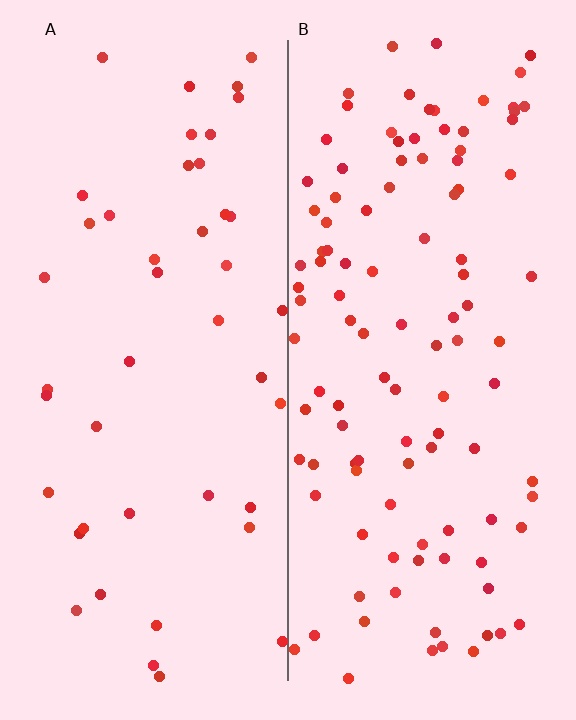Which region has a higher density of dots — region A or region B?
B (the right).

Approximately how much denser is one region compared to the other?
Approximately 2.5× — region B over region A.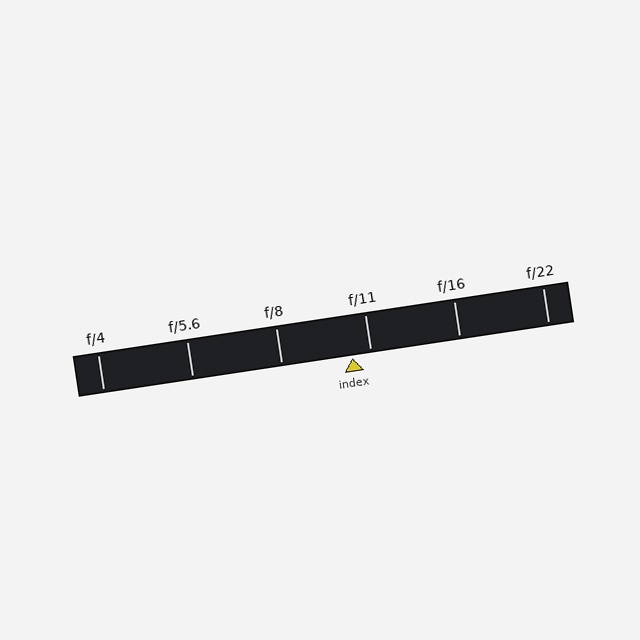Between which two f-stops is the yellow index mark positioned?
The index mark is between f/8 and f/11.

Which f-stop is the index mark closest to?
The index mark is closest to f/11.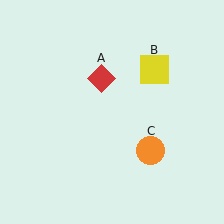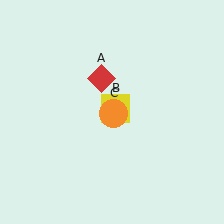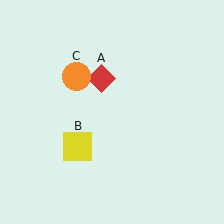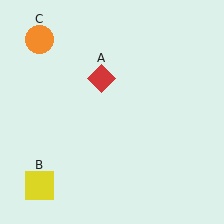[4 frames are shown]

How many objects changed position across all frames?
2 objects changed position: yellow square (object B), orange circle (object C).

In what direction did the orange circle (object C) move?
The orange circle (object C) moved up and to the left.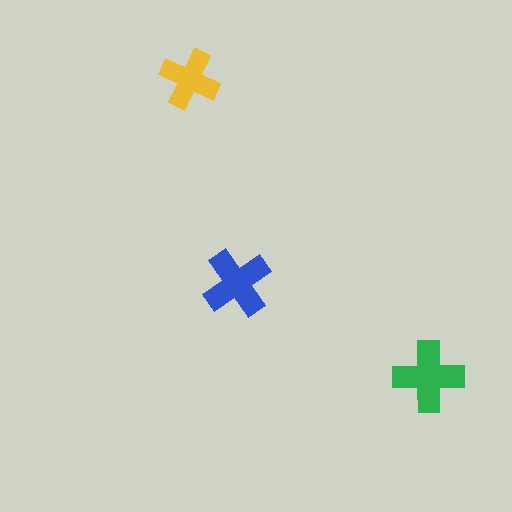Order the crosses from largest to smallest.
the green one, the blue one, the yellow one.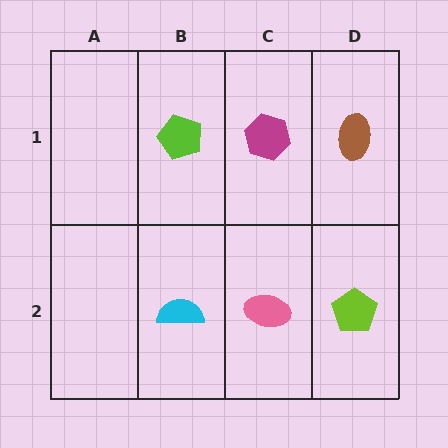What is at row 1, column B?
A lime pentagon.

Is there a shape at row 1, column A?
No, that cell is empty.